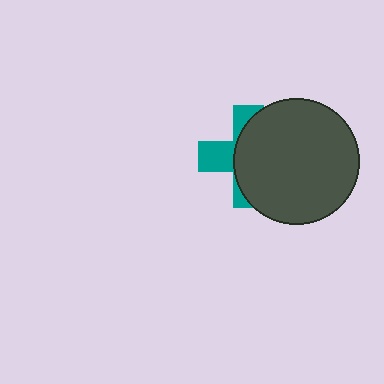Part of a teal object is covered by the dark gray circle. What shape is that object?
It is a cross.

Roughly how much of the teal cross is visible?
A small part of it is visible (roughly 35%).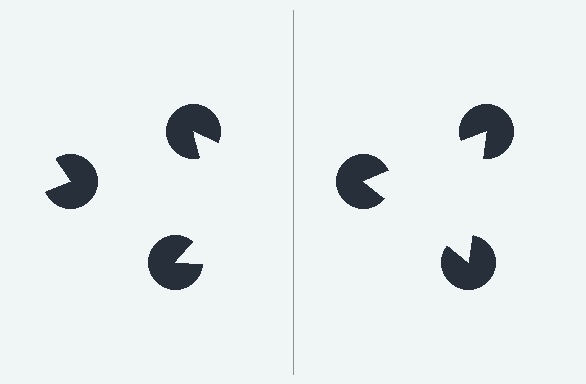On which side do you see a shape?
An illusory triangle appears on the right side. On the left side the wedge cuts are rotated, so no coherent shape forms.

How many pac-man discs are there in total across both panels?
6 — 3 on each side.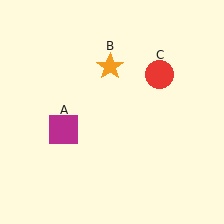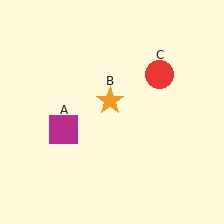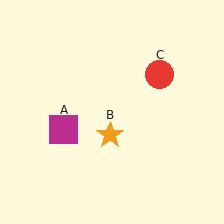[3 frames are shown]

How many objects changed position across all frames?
1 object changed position: orange star (object B).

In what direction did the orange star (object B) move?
The orange star (object B) moved down.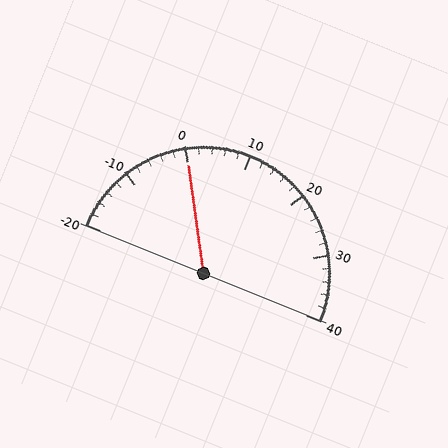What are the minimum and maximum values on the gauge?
The gauge ranges from -20 to 40.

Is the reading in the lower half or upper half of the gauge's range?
The reading is in the lower half of the range (-20 to 40).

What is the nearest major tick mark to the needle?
The nearest major tick mark is 0.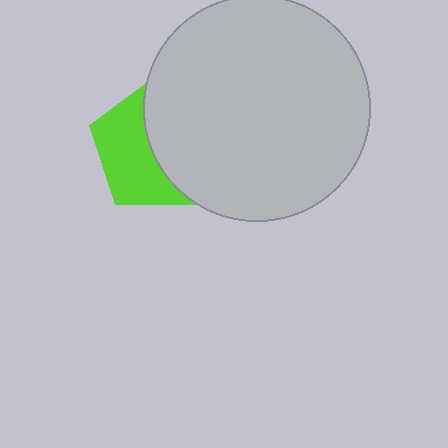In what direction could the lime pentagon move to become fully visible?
The lime pentagon could move left. That would shift it out from behind the light gray circle entirely.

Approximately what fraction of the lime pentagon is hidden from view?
Roughly 51% of the lime pentagon is hidden behind the light gray circle.